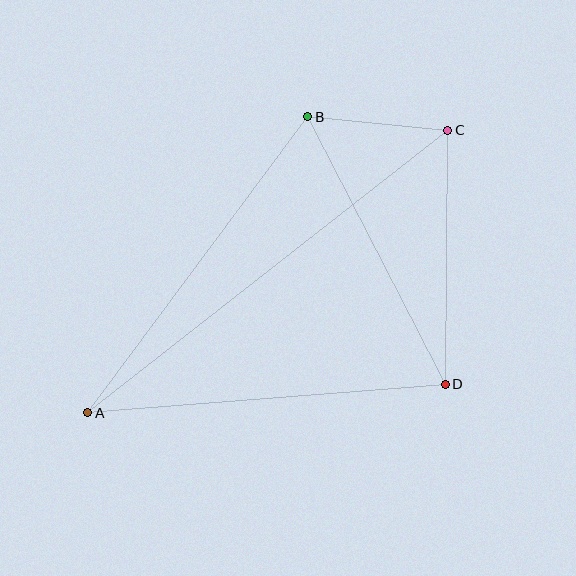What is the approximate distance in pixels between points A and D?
The distance between A and D is approximately 359 pixels.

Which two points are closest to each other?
Points B and C are closest to each other.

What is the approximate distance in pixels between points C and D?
The distance between C and D is approximately 254 pixels.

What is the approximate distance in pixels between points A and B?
The distance between A and B is approximately 369 pixels.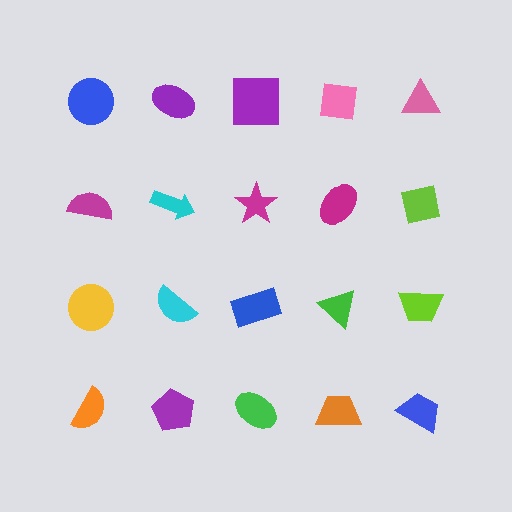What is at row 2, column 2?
A cyan arrow.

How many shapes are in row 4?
5 shapes.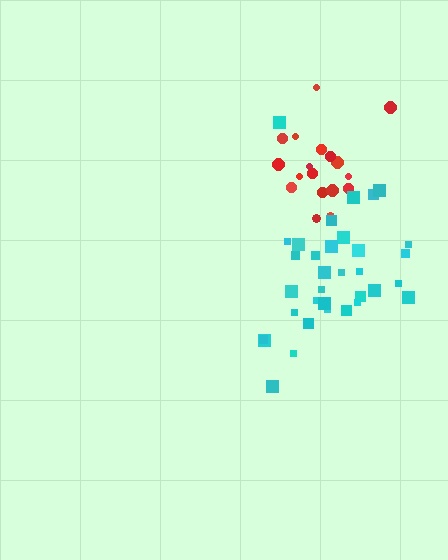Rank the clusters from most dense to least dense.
red, cyan.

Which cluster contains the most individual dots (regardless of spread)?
Cyan (35).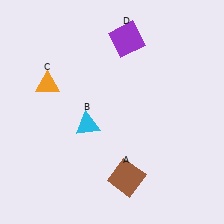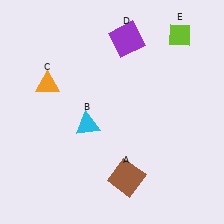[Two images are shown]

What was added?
A lime diamond (E) was added in Image 2.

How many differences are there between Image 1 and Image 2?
There is 1 difference between the two images.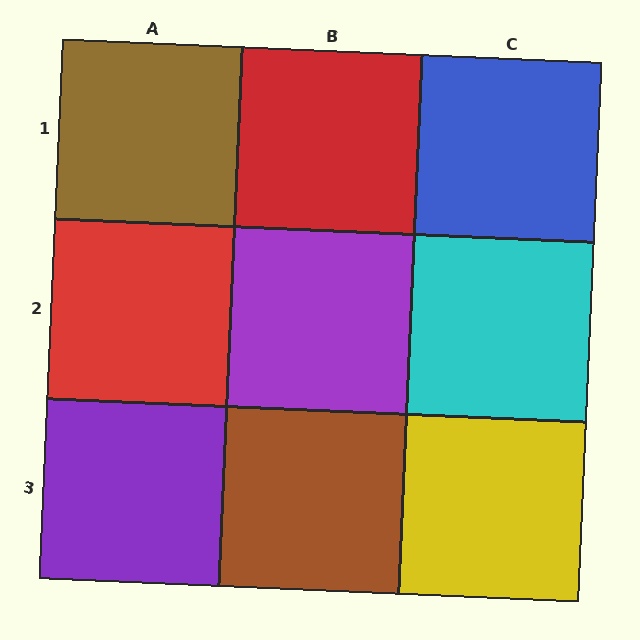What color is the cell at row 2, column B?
Purple.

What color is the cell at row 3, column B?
Brown.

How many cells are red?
2 cells are red.